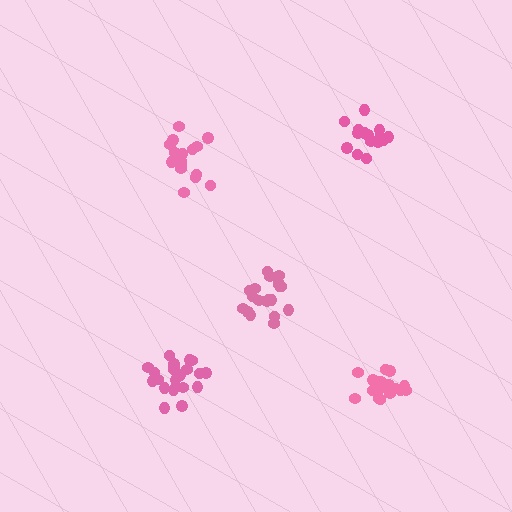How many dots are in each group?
Group 1: 21 dots, Group 2: 17 dots, Group 3: 20 dots, Group 4: 19 dots, Group 5: 16 dots (93 total).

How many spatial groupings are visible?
There are 5 spatial groupings.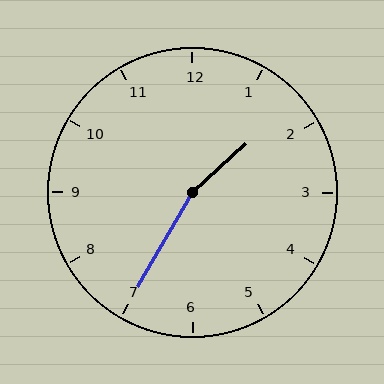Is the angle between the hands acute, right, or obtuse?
It is obtuse.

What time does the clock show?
1:35.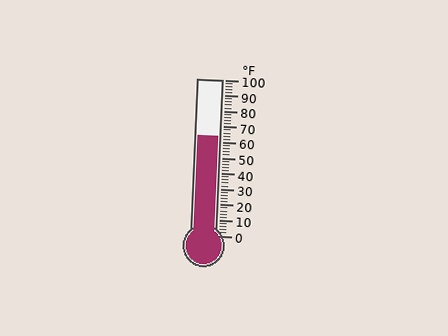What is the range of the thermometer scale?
The thermometer scale ranges from 0°F to 100°F.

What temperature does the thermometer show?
The thermometer shows approximately 64°F.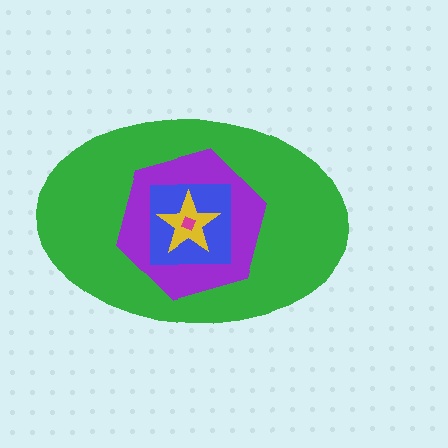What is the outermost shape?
The green ellipse.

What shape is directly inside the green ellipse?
The purple hexagon.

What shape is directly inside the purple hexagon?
The blue square.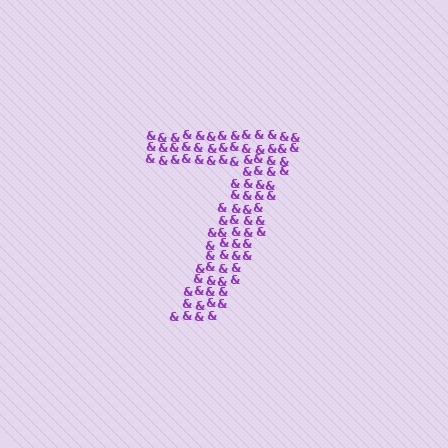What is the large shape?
The large shape is the digit 7.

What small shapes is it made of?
It is made of small ampersands.